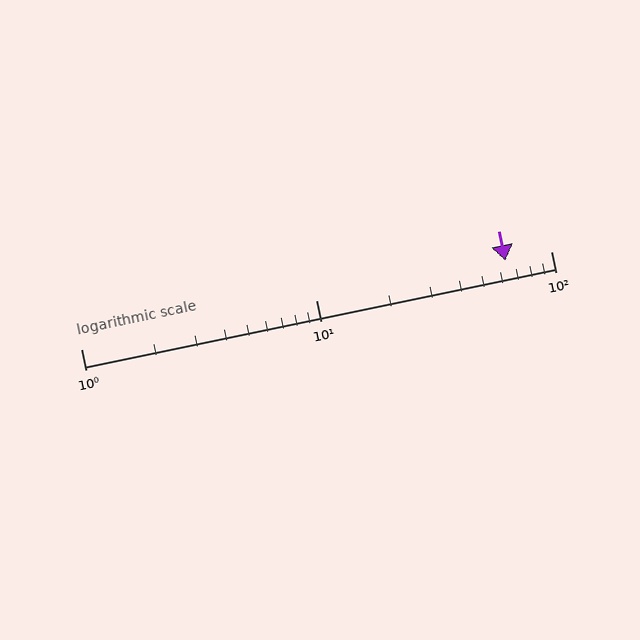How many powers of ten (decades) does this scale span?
The scale spans 2 decades, from 1 to 100.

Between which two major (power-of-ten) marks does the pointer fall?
The pointer is between 10 and 100.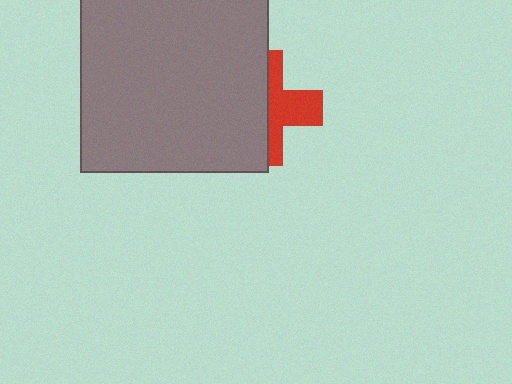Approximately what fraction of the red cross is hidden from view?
Roughly 57% of the red cross is hidden behind the gray square.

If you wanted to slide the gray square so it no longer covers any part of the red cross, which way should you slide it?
Slide it left — that is the most direct way to separate the two shapes.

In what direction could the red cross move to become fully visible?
The red cross could move right. That would shift it out from behind the gray square entirely.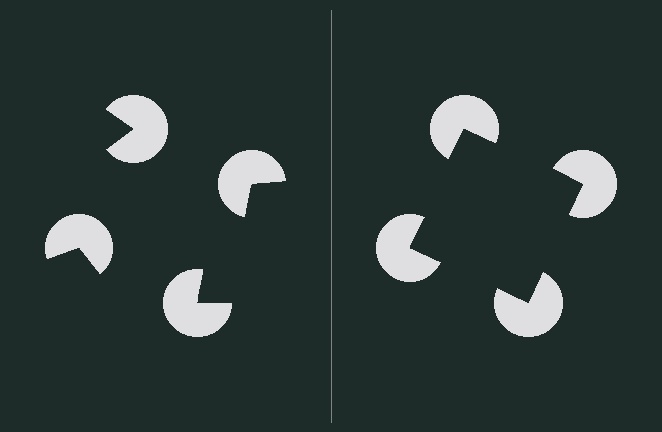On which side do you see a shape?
An illusory square appears on the right side. On the left side the wedge cuts are rotated, so no coherent shape forms.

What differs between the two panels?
The pac-man discs are positioned identically on both sides; only the wedge orientations differ. On the right they align to a square; on the left they are misaligned.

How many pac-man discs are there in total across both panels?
8 — 4 on each side.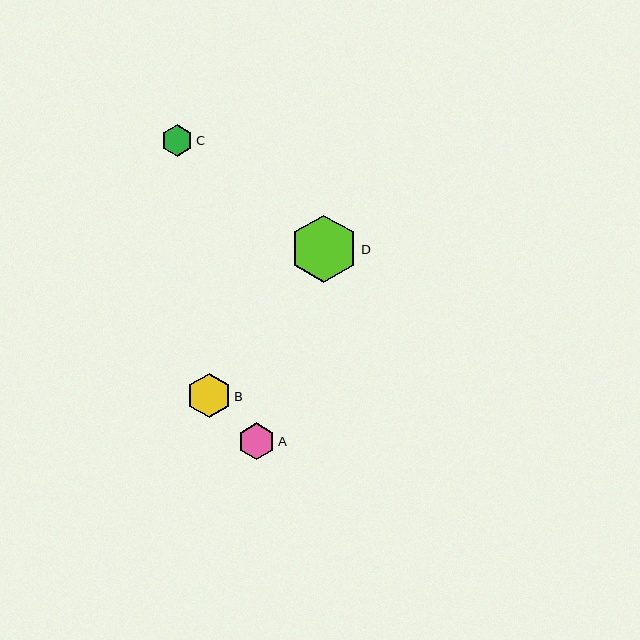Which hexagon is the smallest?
Hexagon C is the smallest with a size of approximately 32 pixels.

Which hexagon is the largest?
Hexagon D is the largest with a size of approximately 67 pixels.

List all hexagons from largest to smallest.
From largest to smallest: D, B, A, C.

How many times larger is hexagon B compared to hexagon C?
Hexagon B is approximately 1.4 times the size of hexagon C.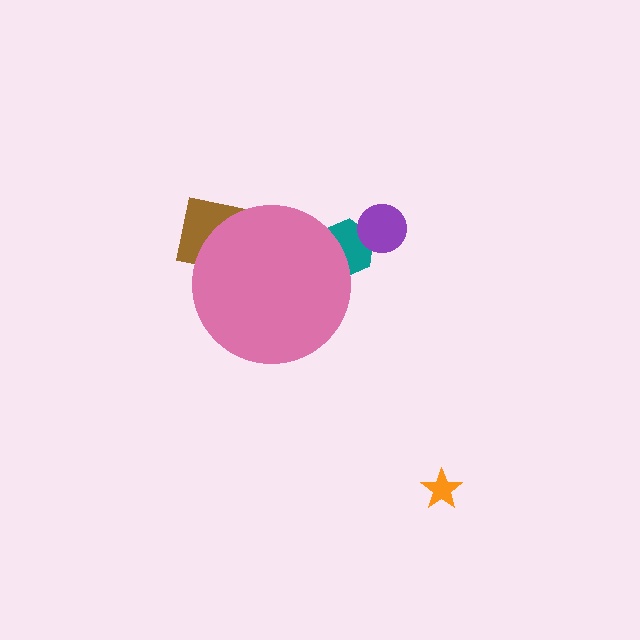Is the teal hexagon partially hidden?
Yes, the teal hexagon is partially hidden behind the pink circle.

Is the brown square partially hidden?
Yes, the brown square is partially hidden behind the pink circle.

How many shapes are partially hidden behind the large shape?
2 shapes are partially hidden.